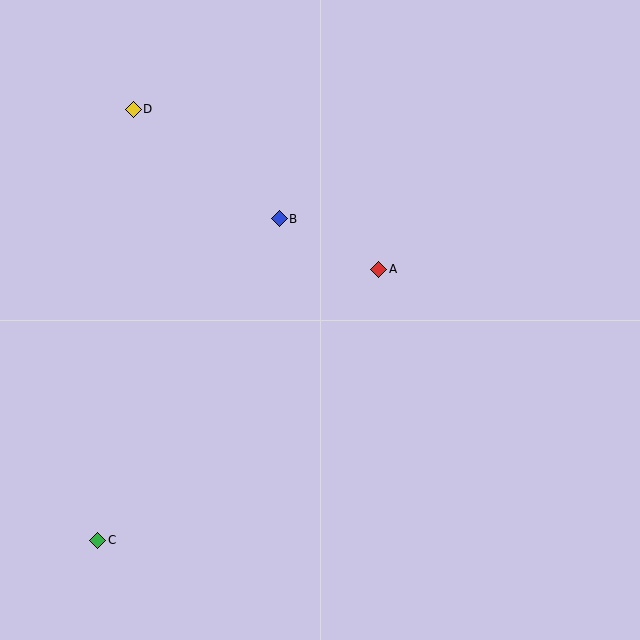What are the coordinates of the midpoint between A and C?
The midpoint between A and C is at (238, 405).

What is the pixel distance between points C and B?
The distance between C and B is 369 pixels.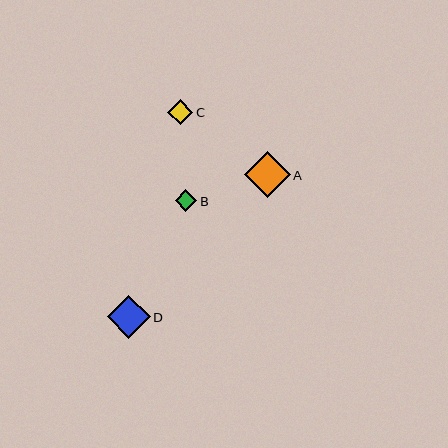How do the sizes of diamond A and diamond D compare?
Diamond A and diamond D are approximately the same size.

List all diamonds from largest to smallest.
From largest to smallest: A, D, C, B.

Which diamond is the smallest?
Diamond B is the smallest with a size of approximately 21 pixels.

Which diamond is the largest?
Diamond A is the largest with a size of approximately 45 pixels.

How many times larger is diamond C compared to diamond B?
Diamond C is approximately 1.2 times the size of diamond B.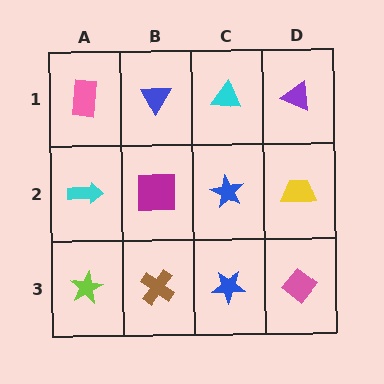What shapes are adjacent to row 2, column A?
A pink rectangle (row 1, column A), a lime star (row 3, column A), a magenta square (row 2, column B).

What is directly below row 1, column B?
A magenta square.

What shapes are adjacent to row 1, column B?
A magenta square (row 2, column B), a pink rectangle (row 1, column A), a cyan triangle (row 1, column C).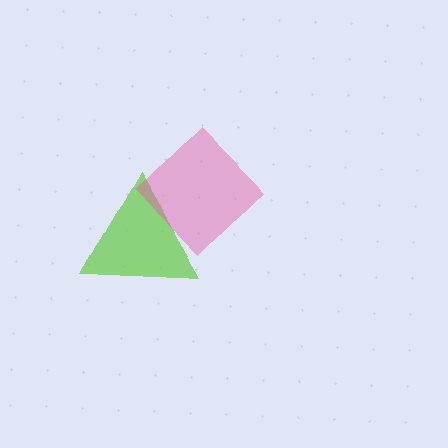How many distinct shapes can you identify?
There are 2 distinct shapes: a lime triangle, a pink diamond.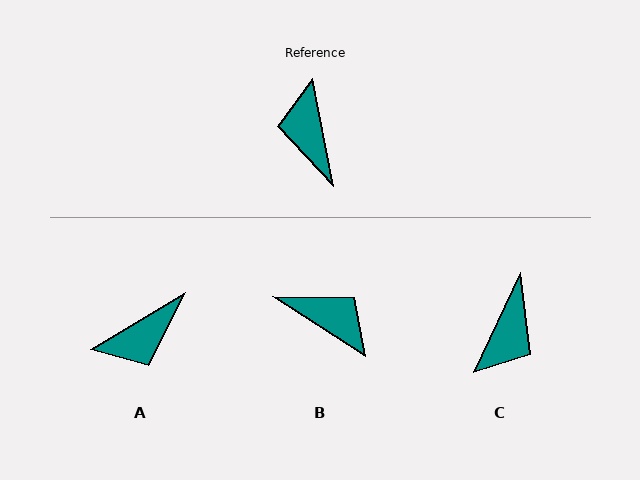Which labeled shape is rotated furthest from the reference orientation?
C, about 144 degrees away.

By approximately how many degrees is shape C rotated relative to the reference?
Approximately 144 degrees counter-clockwise.